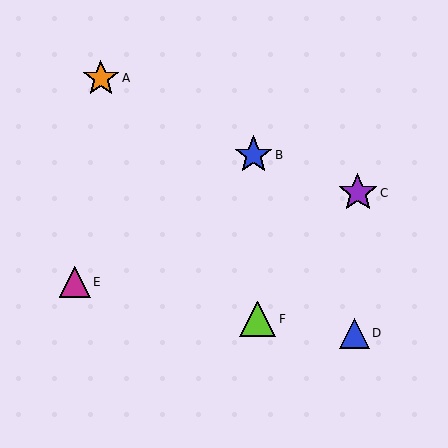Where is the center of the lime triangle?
The center of the lime triangle is at (258, 319).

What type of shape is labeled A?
Shape A is an orange star.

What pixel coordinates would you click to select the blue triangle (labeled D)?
Click at (354, 333) to select the blue triangle D.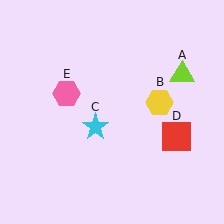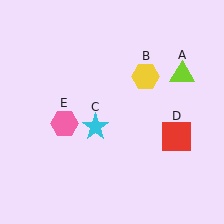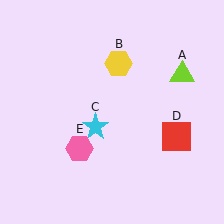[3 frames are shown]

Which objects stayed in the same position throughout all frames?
Lime triangle (object A) and cyan star (object C) and red square (object D) remained stationary.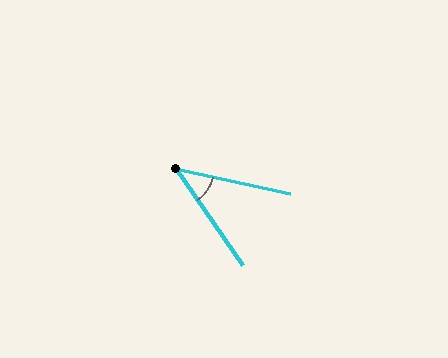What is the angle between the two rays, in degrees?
Approximately 43 degrees.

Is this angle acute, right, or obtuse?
It is acute.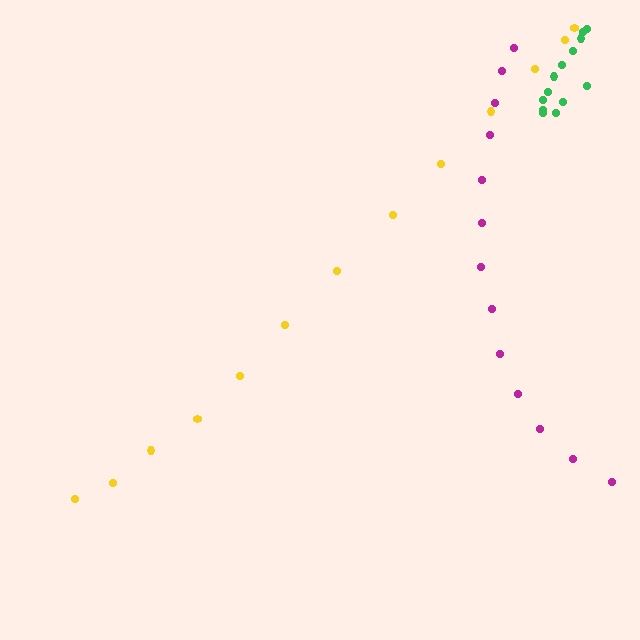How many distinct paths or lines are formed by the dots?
There are 3 distinct paths.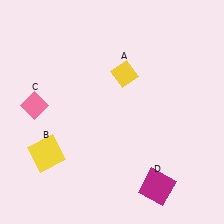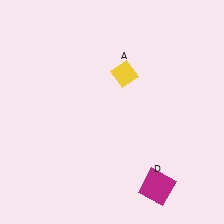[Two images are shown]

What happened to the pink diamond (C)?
The pink diamond (C) was removed in Image 2. It was in the top-left area of Image 1.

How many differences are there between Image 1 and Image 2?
There are 2 differences between the two images.